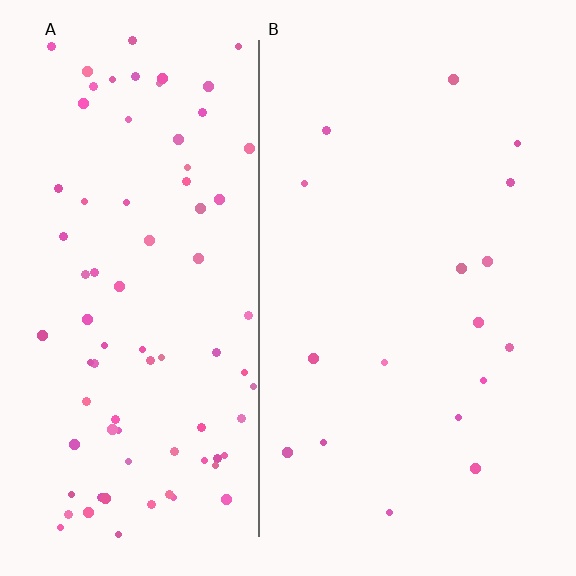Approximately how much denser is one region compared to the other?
Approximately 4.8× — region A over region B.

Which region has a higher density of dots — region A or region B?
A (the left).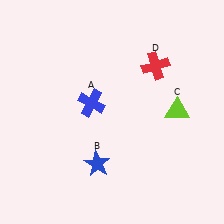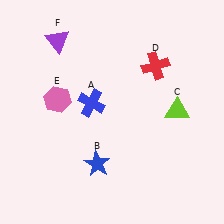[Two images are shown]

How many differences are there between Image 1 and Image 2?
There are 2 differences between the two images.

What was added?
A pink hexagon (E), a purple triangle (F) were added in Image 2.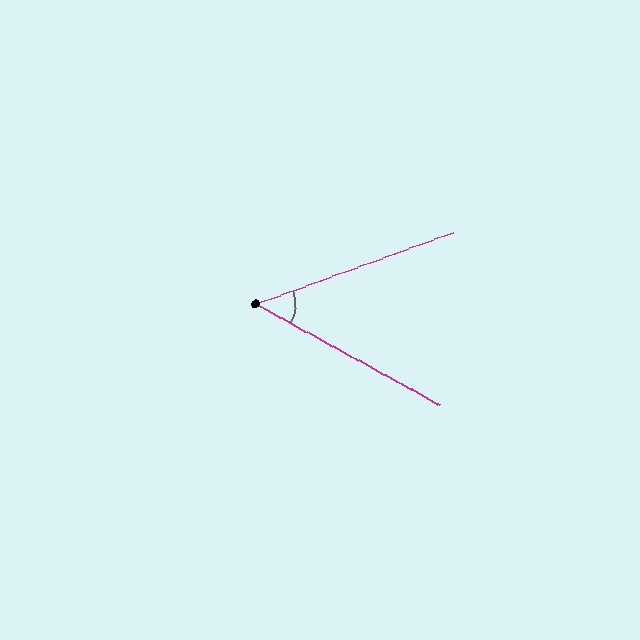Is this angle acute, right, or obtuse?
It is acute.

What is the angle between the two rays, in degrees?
Approximately 49 degrees.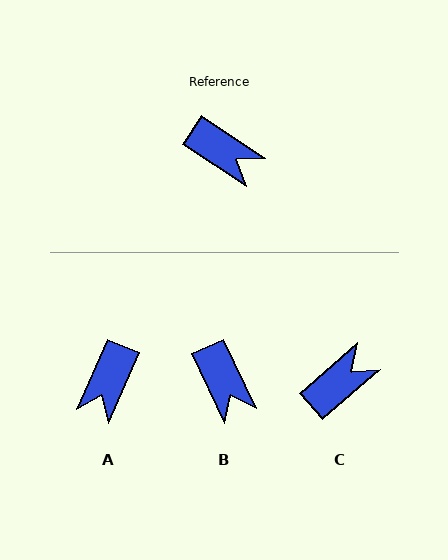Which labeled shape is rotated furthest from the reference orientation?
A, about 79 degrees away.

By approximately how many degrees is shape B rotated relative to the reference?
Approximately 31 degrees clockwise.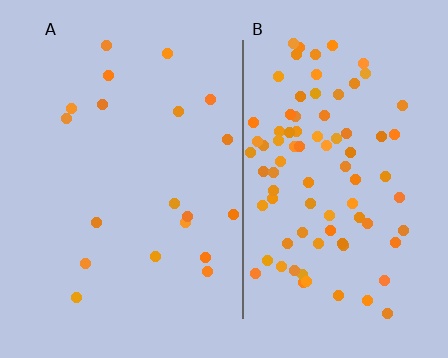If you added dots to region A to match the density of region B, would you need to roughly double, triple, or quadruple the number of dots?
Approximately quadruple.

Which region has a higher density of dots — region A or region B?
B (the right).